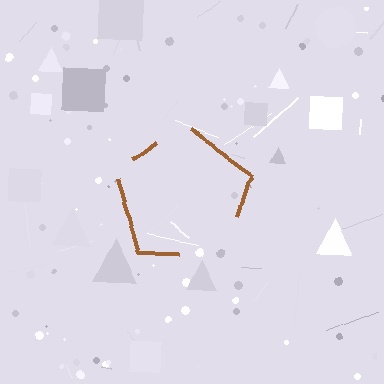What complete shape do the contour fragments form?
The contour fragments form a pentagon.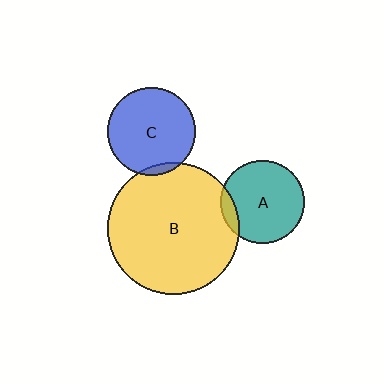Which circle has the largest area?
Circle B (yellow).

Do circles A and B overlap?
Yes.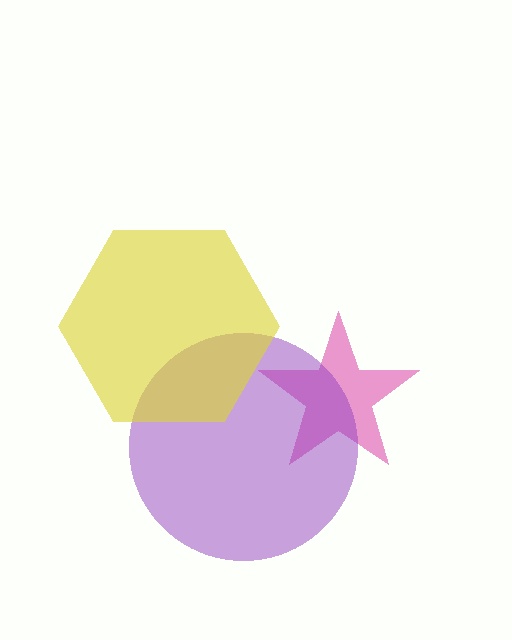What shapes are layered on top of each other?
The layered shapes are: a pink star, a purple circle, a yellow hexagon.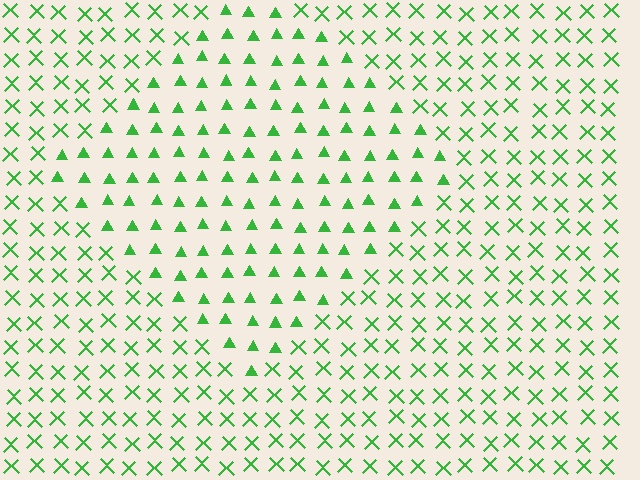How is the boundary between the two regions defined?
The boundary is defined by a change in element shape: triangles inside vs. X marks outside. All elements share the same color and spacing.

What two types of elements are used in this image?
The image uses triangles inside the diamond region and X marks outside it.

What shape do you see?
I see a diamond.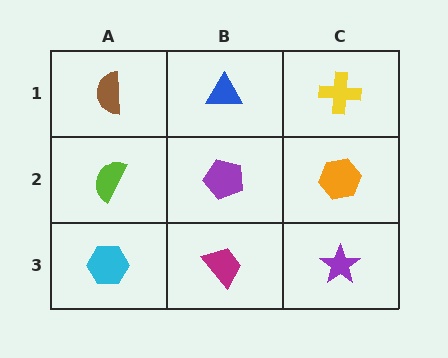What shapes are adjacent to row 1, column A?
A lime semicircle (row 2, column A), a blue triangle (row 1, column B).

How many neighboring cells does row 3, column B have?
3.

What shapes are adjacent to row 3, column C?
An orange hexagon (row 2, column C), a magenta trapezoid (row 3, column B).